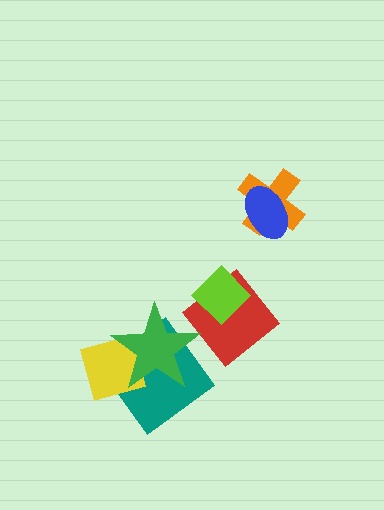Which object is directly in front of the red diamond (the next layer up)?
The lime diamond is directly in front of the red diamond.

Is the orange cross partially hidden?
Yes, it is partially covered by another shape.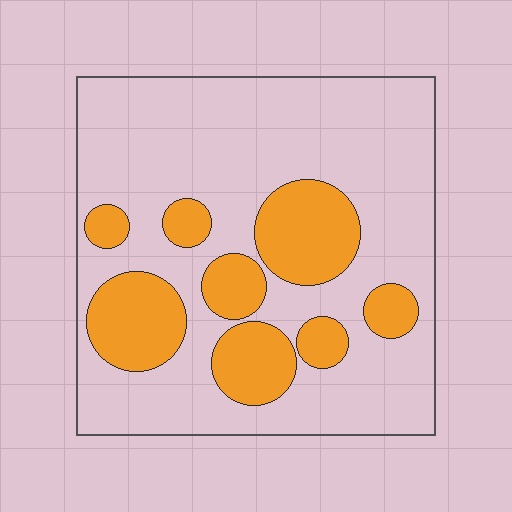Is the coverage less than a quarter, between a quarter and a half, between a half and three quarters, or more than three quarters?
Between a quarter and a half.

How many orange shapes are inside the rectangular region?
8.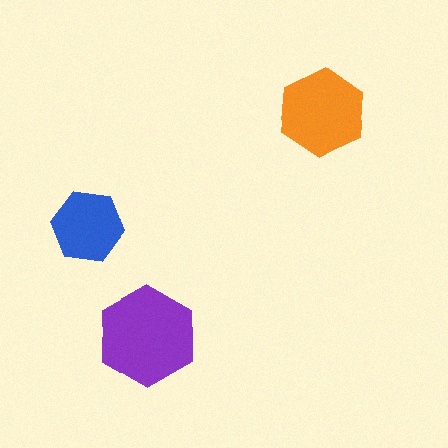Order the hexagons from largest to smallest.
the purple one, the orange one, the blue one.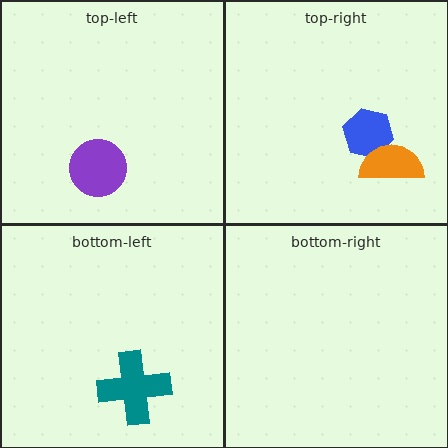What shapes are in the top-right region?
The blue hexagon, the orange semicircle.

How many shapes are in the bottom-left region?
1.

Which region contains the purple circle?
The top-left region.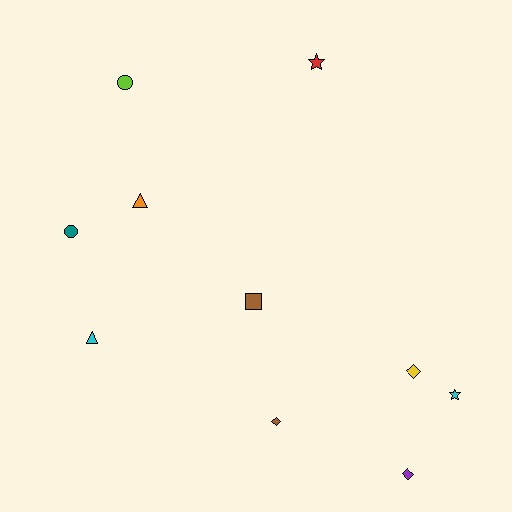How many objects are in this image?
There are 10 objects.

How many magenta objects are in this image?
There are no magenta objects.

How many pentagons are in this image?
There are no pentagons.